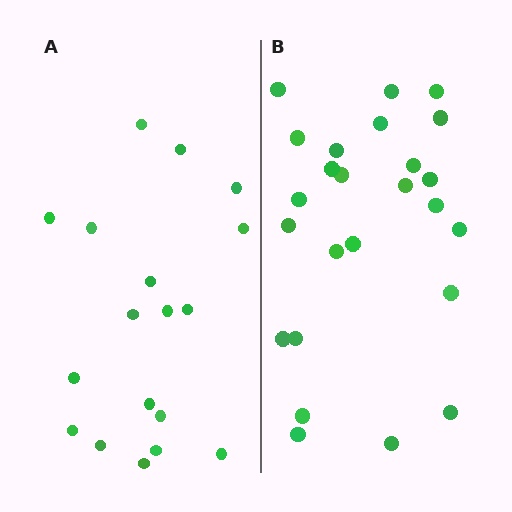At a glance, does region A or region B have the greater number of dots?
Region B (the right region) has more dots.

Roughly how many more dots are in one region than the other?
Region B has roughly 8 or so more dots than region A.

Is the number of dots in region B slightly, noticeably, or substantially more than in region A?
Region B has noticeably more, but not dramatically so. The ratio is roughly 1.4 to 1.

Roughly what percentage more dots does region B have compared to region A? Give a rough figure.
About 40% more.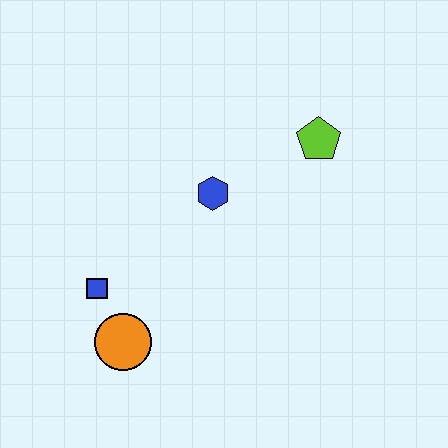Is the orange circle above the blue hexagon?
No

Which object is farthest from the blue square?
The lime pentagon is farthest from the blue square.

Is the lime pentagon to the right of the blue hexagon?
Yes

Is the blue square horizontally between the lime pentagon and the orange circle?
No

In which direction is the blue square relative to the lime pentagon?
The blue square is to the left of the lime pentagon.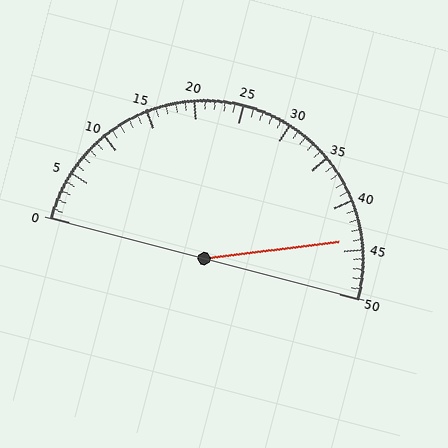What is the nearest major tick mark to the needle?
The nearest major tick mark is 45.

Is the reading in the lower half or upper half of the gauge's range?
The reading is in the upper half of the range (0 to 50).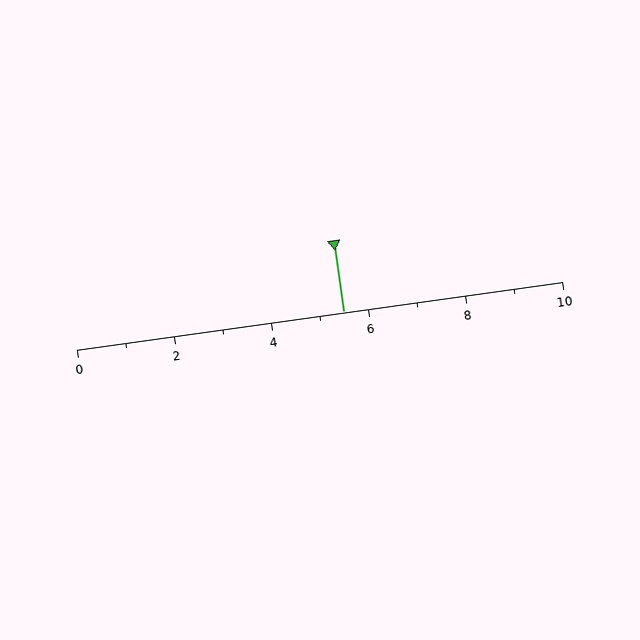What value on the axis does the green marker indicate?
The marker indicates approximately 5.5.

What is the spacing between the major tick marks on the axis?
The major ticks are spaced 2 apart.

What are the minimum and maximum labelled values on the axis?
The axis runs from 0 to 10.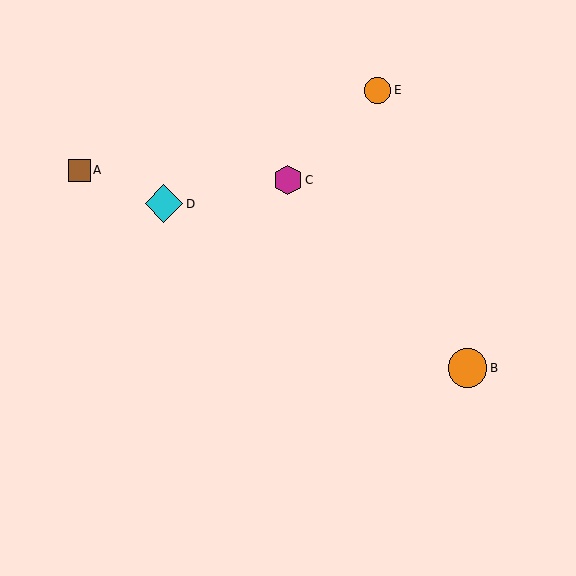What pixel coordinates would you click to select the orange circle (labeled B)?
Click at (468, 368) to select the orange circle B.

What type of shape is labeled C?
Shape C is a magenta hexagon.